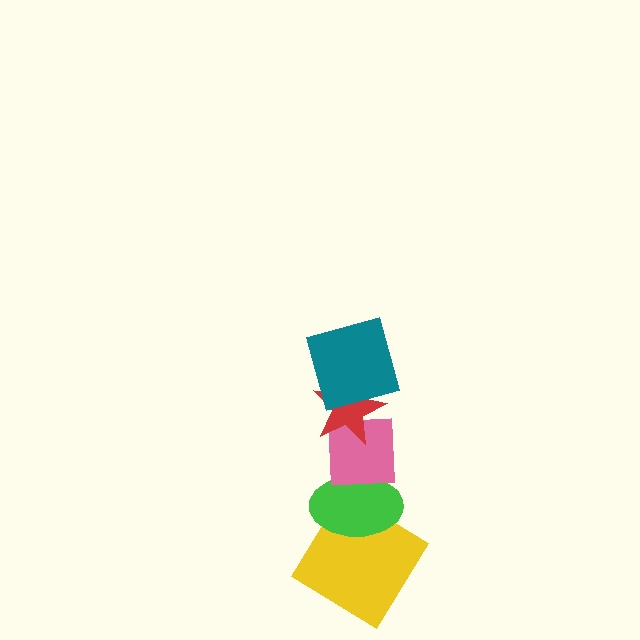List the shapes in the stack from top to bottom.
From top to bottom: the teal square, the red star, the pink square, the green ellipse, the yellow diamond.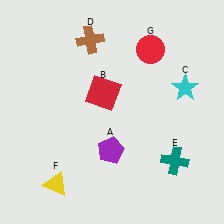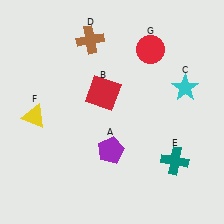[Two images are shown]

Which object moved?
The yellow triangle (F) moved up.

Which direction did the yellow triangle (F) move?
The yellow triangle (F) moved up.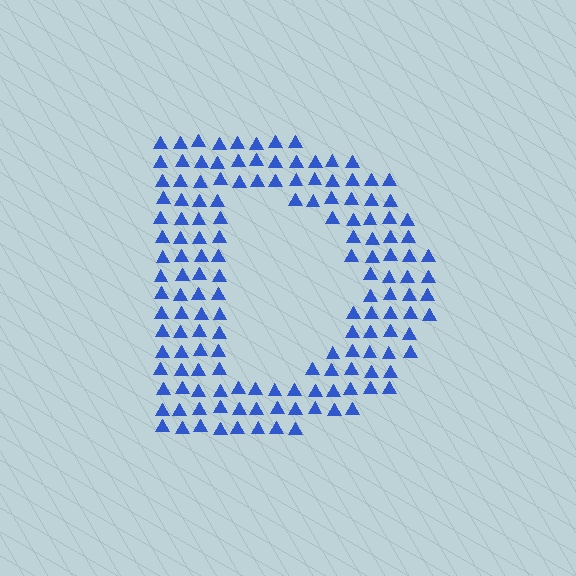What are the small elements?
The small elements are triangles.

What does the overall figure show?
The overall figure shows the letter D.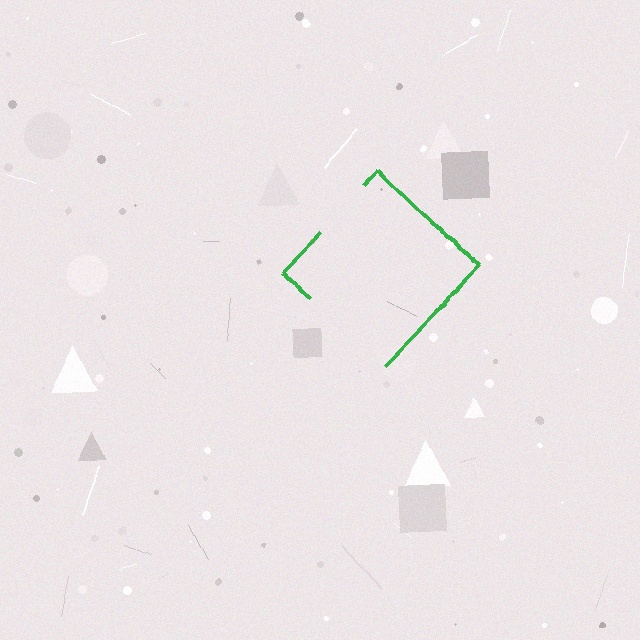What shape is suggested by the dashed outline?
The dashed outline suggests a diamond.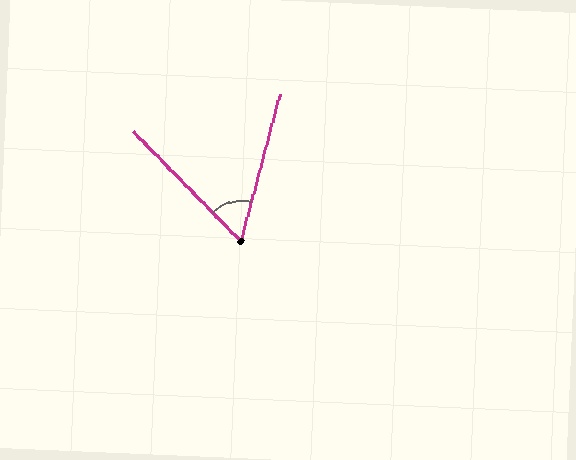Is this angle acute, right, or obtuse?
It is acute.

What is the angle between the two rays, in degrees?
Approximately 59 degrees.